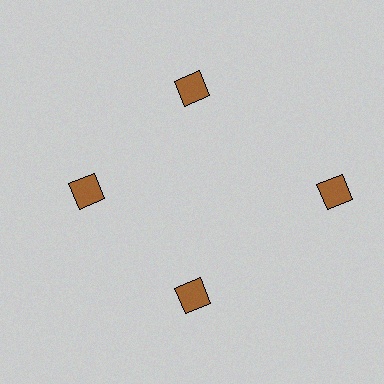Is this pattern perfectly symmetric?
No. The 4 brown diamonds are arranged in a ring, but one element near the 3 o'clock position is pushed outward from the center, breaking the 4-fold rotational symmetry.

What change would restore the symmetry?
The symmetry would be restored by moving it inward, back onto the ring so that all 4 diamonds sit at equal angles and equal distance from the center.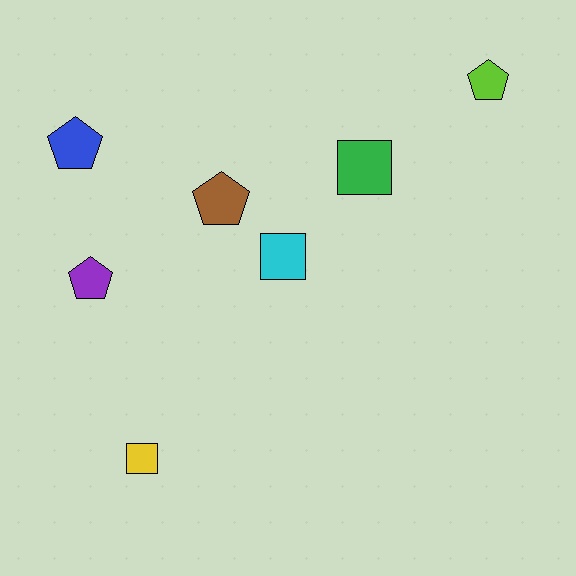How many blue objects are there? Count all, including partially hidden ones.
There is 1 blue object.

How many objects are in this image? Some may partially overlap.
There are 7 objects.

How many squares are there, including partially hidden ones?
There are 3 squares.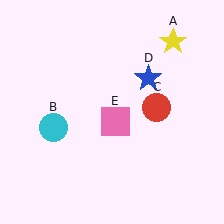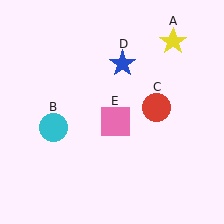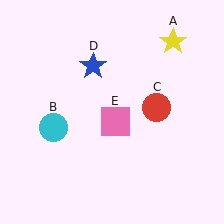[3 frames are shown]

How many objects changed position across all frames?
1 object changed position: blue star (object D).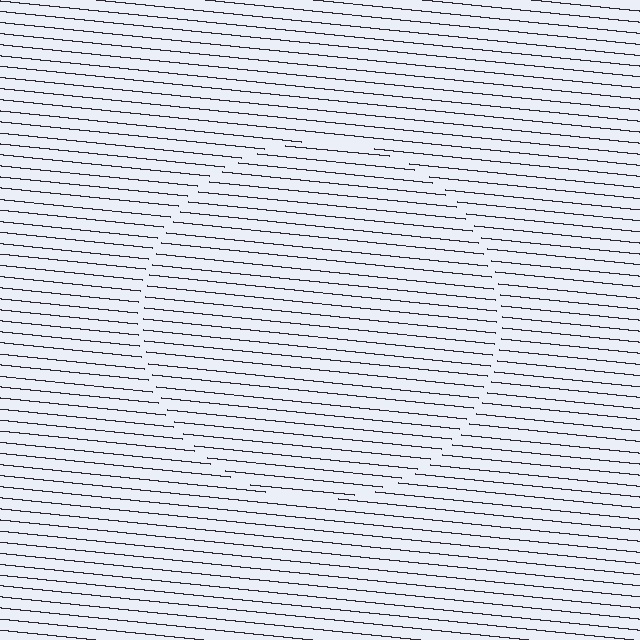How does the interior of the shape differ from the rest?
The interior of the shape contains the same grating, shifted by half a period — the contour is defined by the phase discontinuity where line-ends from the inner and outer gratings abut.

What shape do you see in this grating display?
An illusory circle. The interior of the shape contains the same grating, shifted by half a period — the contour is defined by the phase discontinuity where line-ends from the inner and outer gratings abut.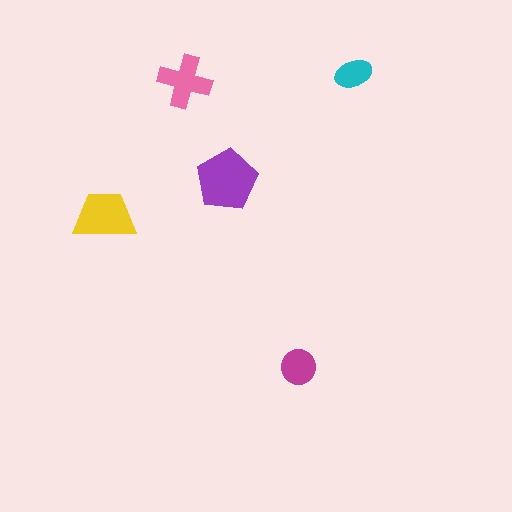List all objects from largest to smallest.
The purple pentagon, the yellow trapezoid, the pink cross, the magenta circle, the cyan ellipse.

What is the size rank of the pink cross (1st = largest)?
3rd.